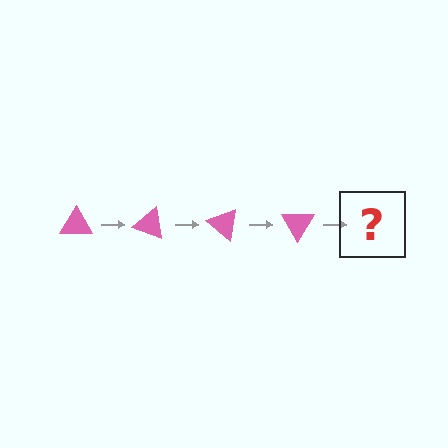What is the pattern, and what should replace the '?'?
The pattern is that the triangle rotates 20 degrees each step. The '?' should be a pink triangle rotated 80 degrees.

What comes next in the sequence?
The next element should be a pink triangle rotated 80 degrees.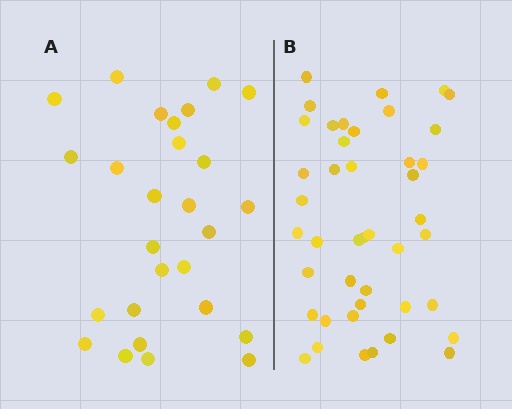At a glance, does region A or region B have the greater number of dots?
Region B (the right region) has more dots.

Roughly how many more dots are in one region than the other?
Region B has approximately 15 more dots than region A.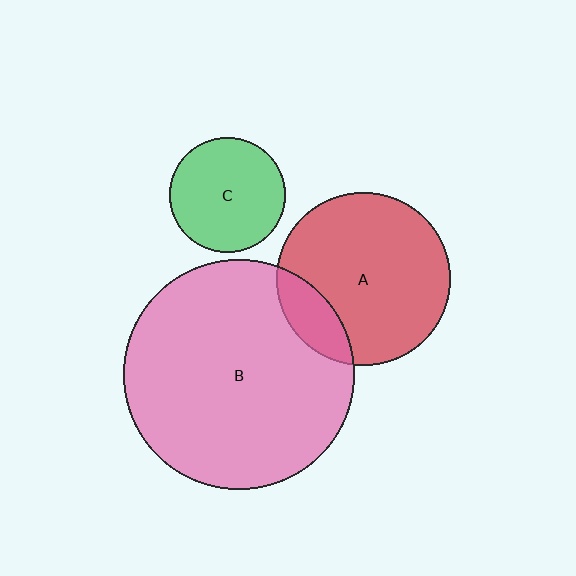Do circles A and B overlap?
Yes.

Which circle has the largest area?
Circle B (pink).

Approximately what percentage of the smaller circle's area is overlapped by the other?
Approximately 15%.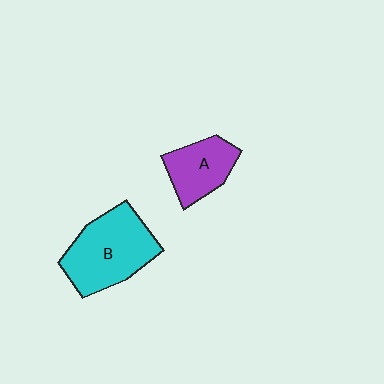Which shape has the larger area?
Shape B (cyan).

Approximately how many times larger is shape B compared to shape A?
Approximately 1.7 times.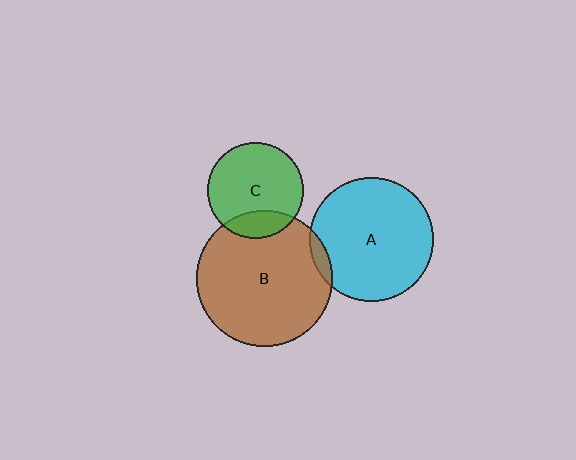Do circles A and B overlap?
Yes.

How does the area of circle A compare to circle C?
Approximately 1.7 times.